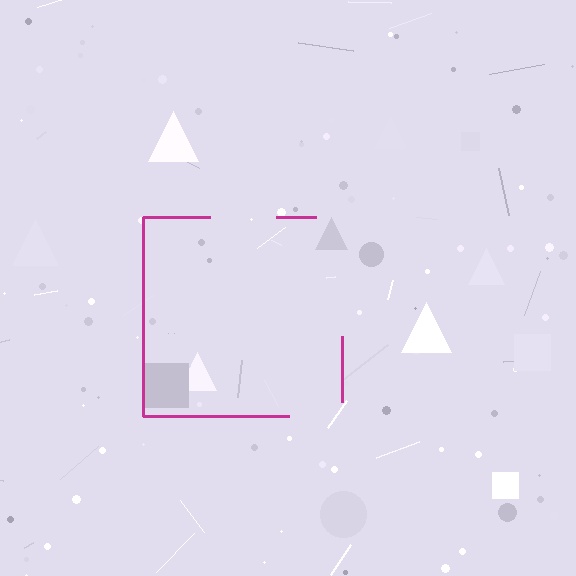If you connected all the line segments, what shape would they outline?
They would outline a square.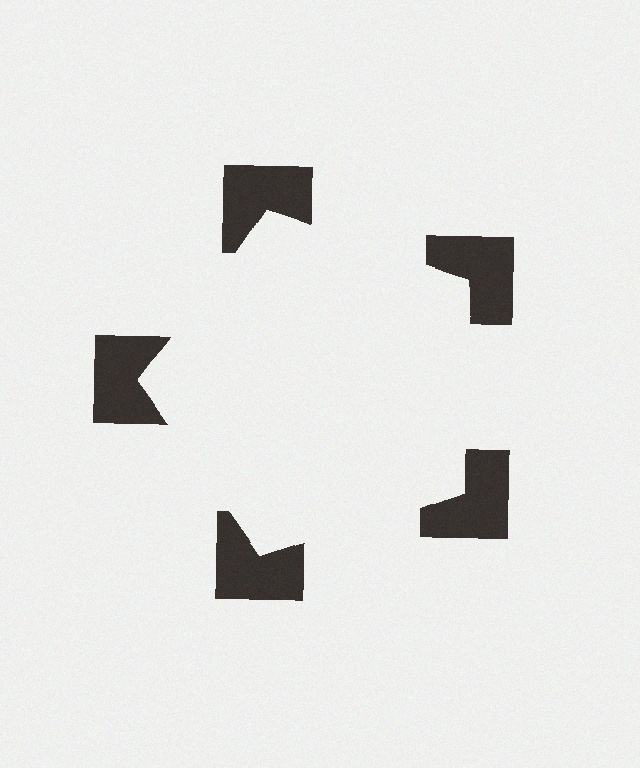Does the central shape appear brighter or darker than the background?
It typically appears slightly brighter than the background, even though no actual brightness change is drawn.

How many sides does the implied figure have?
5 sides.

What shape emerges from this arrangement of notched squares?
An illusory pentagon — its edges are inferred from the aligned wedge cuts in the notched squares, not physically drawn.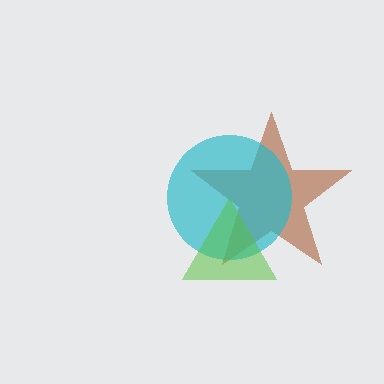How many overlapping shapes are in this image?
There are 3 overlapping shapes in the image.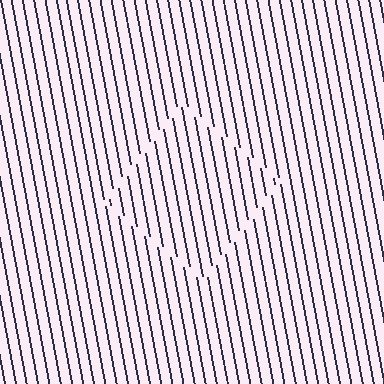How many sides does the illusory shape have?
4 sides — the line-ends trace a square.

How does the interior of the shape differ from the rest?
The interior of the shape contains the same grating, shifted by half a period — the contour is defined by the phase discontinuity where line-ends from the inner and outer gratings abut.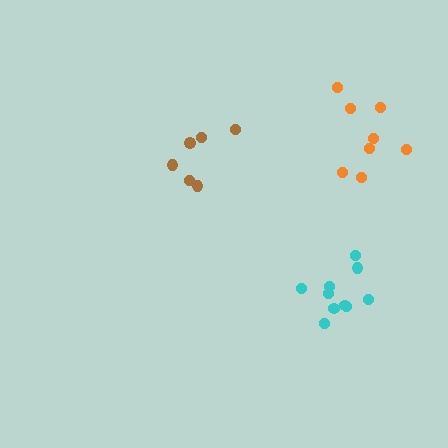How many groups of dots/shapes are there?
There are 3 groups.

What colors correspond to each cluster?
The clusters are colored: orange, brown, cyan.